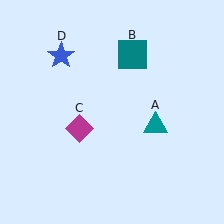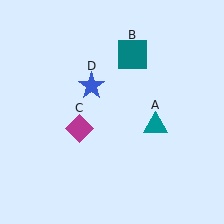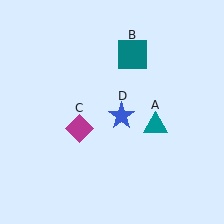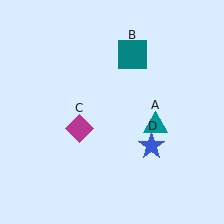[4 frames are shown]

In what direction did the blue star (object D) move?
The blue star (object D) moved down and to the right.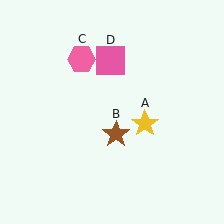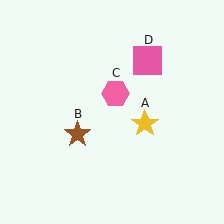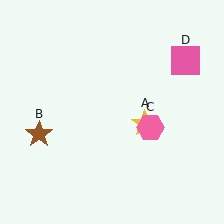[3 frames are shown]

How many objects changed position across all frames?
3 objects changed position: brown star (object B), pink hexagon (object C), pink square (object D).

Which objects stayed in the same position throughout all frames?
Yellow star (object A) remained stationary.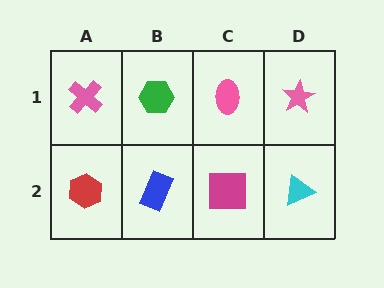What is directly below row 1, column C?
A magenta square.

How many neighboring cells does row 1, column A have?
2.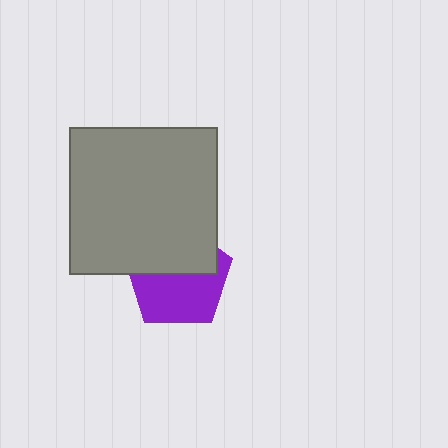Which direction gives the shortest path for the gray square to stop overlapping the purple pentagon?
Moving up gives the shortest separation.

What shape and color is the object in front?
The object in front is a gray square.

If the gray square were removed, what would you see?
You would see the complete purple pentagon.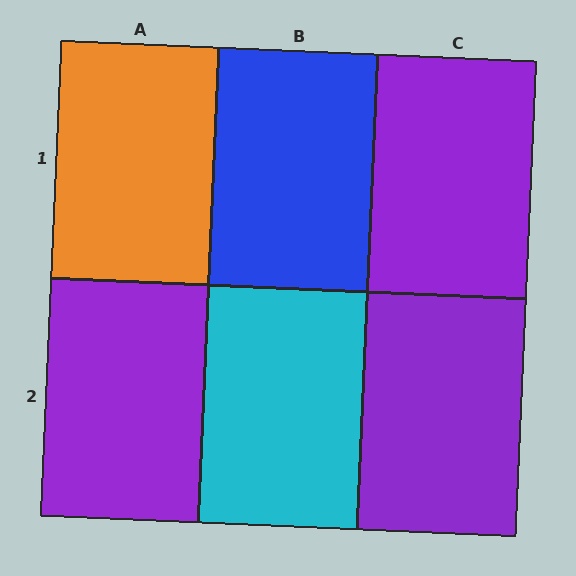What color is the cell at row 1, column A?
Orange.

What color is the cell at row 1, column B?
Blue.